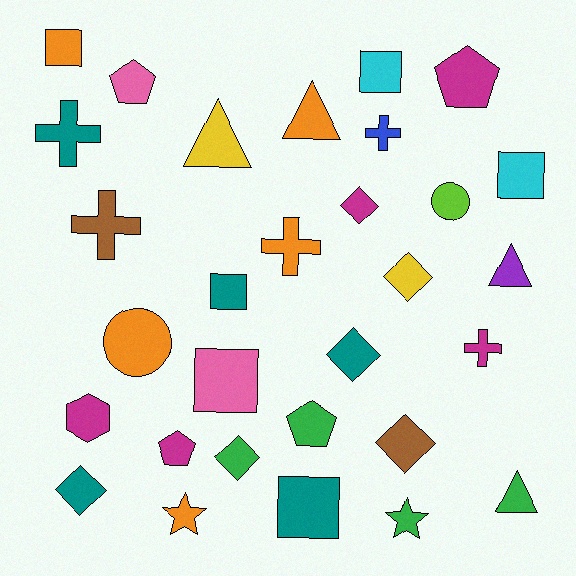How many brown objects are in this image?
There are 2 brown objects.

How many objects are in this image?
There are 30 objects.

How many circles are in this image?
There are 2 circles.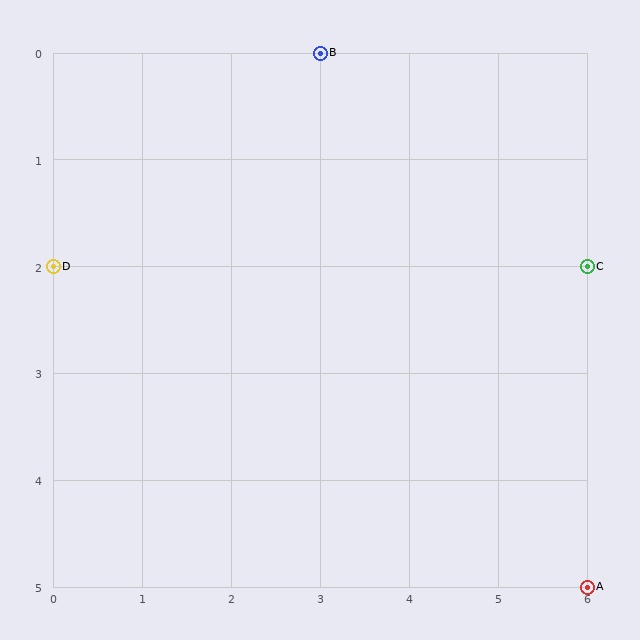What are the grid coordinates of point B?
Point B is at grid coordinates (3, 0).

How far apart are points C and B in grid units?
Points C and B are 3 columns and 2 rows apart (about 3.6 grid units diagonally).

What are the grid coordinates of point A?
Point A is at grid coordinates (6, 5).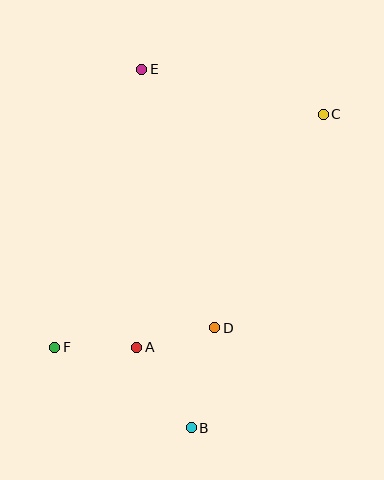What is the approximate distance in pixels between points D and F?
The distance between D and F is approximately 161 pixels.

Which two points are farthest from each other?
Points B and E are farthest from each other.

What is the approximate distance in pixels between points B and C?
The distance between B and C is approximately 340 pixels.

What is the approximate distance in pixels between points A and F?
The distance between A and F is approximately 82 pixels.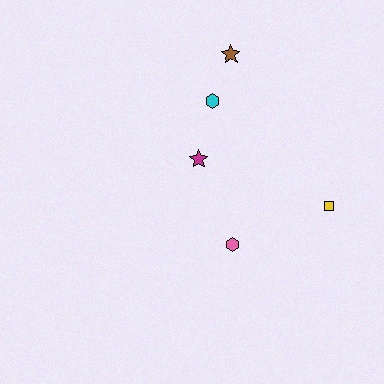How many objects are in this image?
There are 5 objects.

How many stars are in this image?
There are 2 stars.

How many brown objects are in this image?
There is 1 brown object.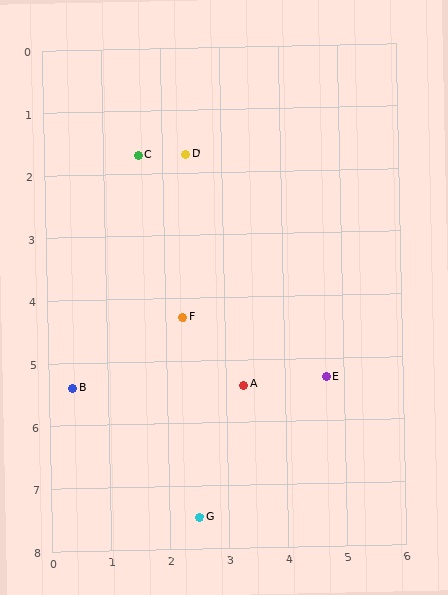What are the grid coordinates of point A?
Point A is at approximately (3.3, 5.4).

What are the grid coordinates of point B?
Point B is at approximately (0.4, 5.4).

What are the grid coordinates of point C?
Point C is at approximately (1.6, 1.7).